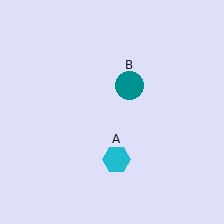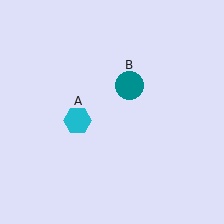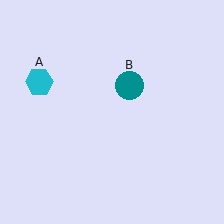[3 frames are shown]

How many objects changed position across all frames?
1 object changed position: cyan hexagon (object A).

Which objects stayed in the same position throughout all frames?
Teal circle (object B) remained stationary.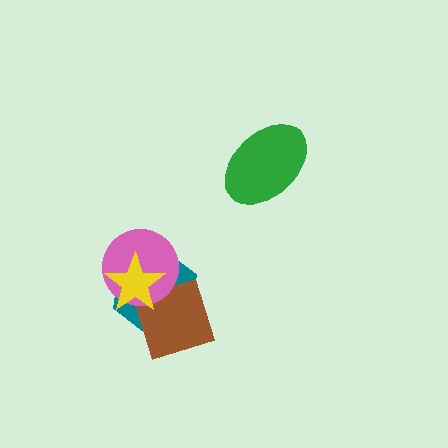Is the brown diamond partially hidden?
Yes, it is partially covered by another shape.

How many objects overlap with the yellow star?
3 objects overlap with the yellow star.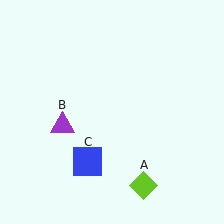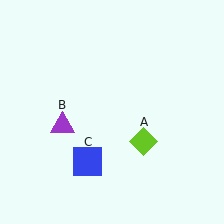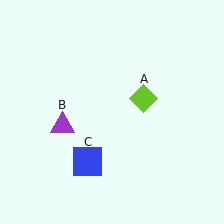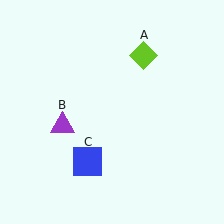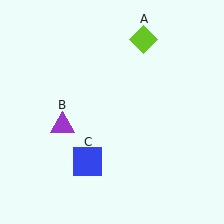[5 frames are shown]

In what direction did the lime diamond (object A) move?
The lime diamond (object A) moved up.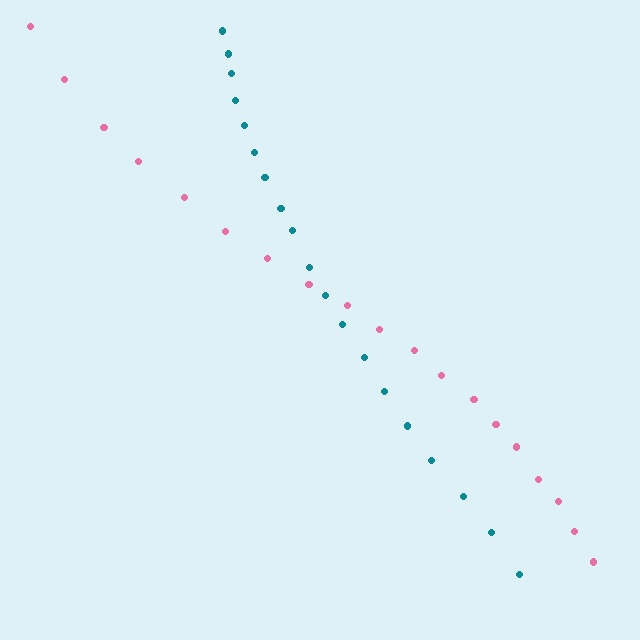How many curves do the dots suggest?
There are 2 distinct paths.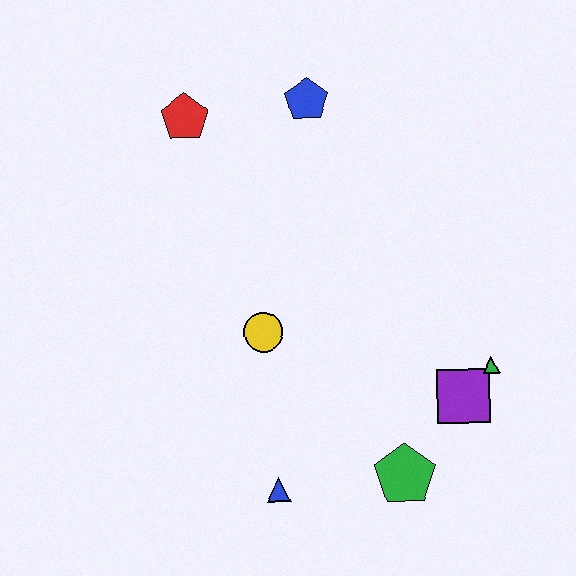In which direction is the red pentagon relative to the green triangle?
The red pentagon is to the left of the green triangle.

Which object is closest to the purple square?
The green triangle is closest to the purple square.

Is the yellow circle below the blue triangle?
No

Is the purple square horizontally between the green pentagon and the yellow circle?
No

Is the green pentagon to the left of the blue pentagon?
No